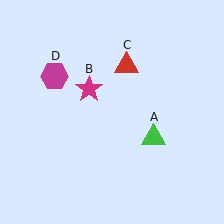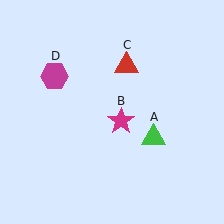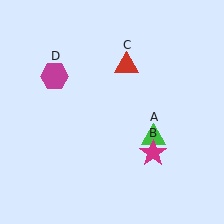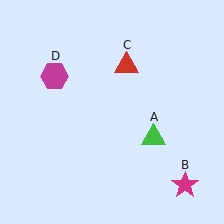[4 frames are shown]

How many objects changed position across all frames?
1 object changed position: magenta star (object B).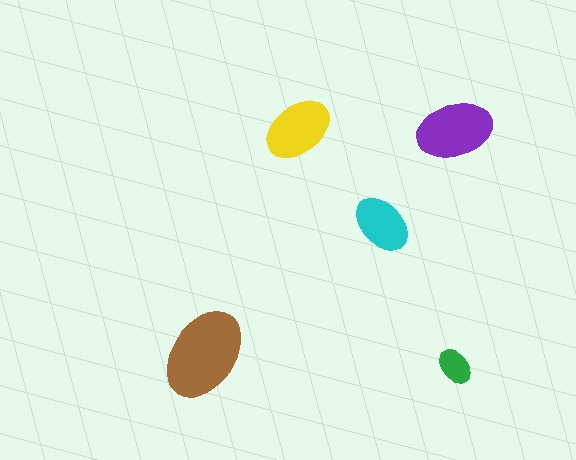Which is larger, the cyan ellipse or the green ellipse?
The cyan one.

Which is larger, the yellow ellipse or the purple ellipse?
The purple one.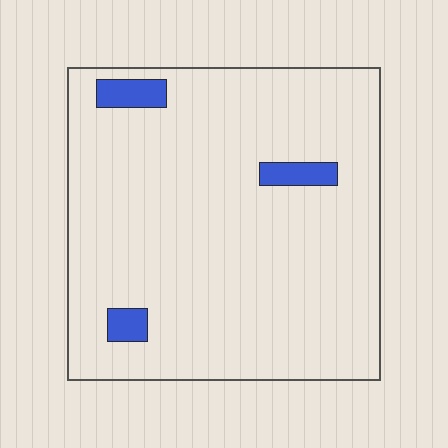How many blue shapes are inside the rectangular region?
3.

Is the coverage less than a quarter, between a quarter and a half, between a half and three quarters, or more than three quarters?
Less than a quarter.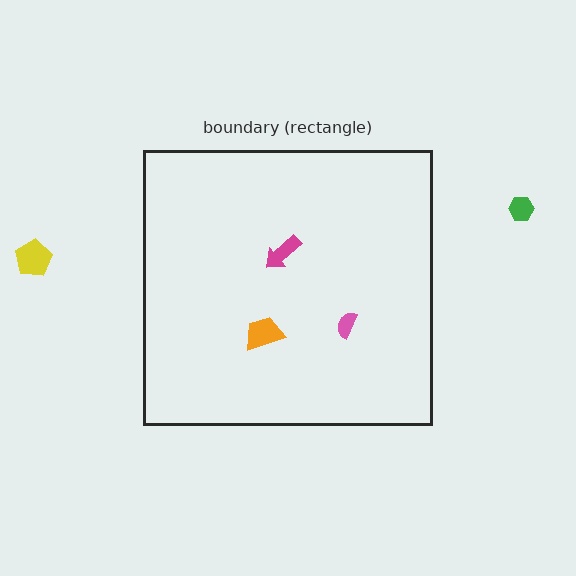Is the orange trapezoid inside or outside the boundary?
Inside.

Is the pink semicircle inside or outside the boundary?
Inside.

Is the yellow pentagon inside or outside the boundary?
Outside.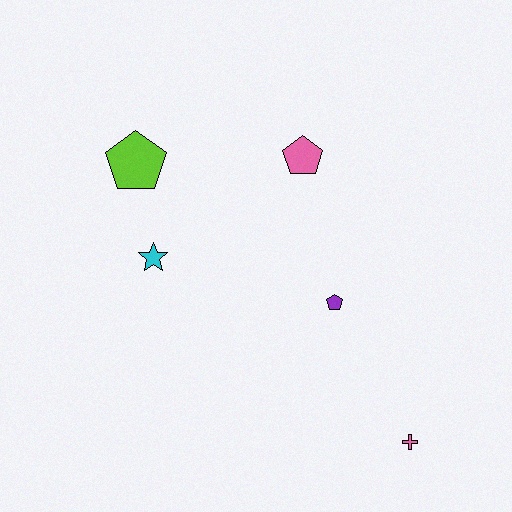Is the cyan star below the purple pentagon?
No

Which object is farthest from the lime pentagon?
The pink cross is farthest from the lime pentagon.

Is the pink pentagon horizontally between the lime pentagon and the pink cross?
Yes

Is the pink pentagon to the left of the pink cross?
Yes